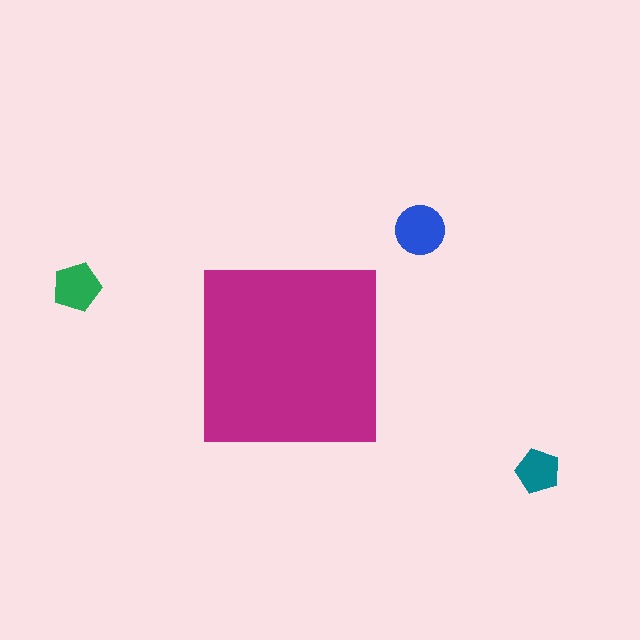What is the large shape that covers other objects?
A magenta square.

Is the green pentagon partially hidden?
No, the green pentagon is fully visible.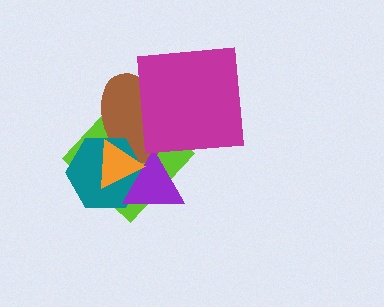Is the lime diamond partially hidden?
Yes, it is partially covered by another shape.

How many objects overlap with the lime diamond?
5 objects overlap with the lime diamond.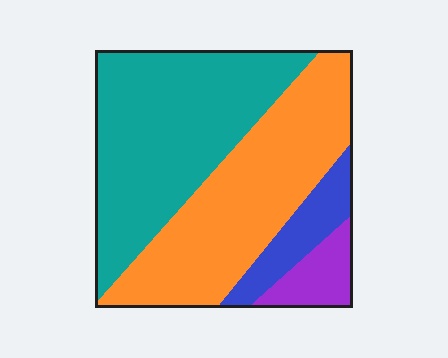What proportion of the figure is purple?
Purple covers around 5% of the figure.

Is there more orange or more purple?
Orange.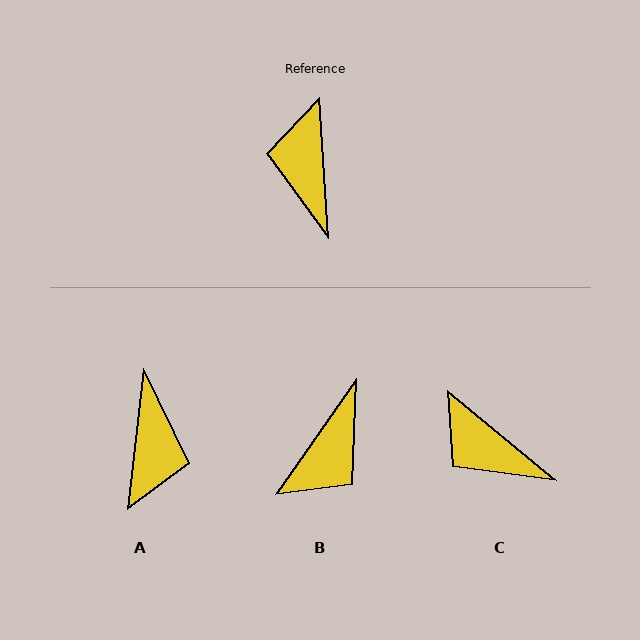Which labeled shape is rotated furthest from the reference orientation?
A, about 170 degrees away.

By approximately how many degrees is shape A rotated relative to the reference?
Approximately 170 degrees counter-clockwise.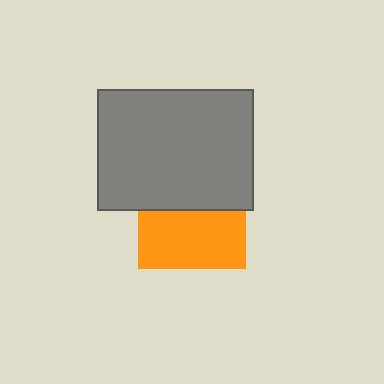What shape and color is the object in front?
The object in front is a gray rectangle.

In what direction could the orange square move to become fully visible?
The orange square could move down. That would shift it out from behind the gray rectangle entirely.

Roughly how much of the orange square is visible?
About half of it is visible (roughly 53%).